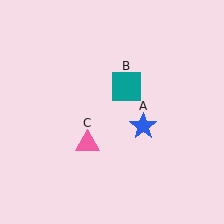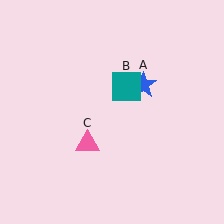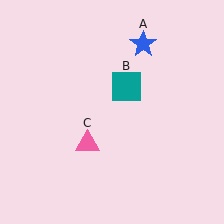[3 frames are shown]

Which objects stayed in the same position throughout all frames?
Teal square (object B) and pink triangle (object C) remained stationary.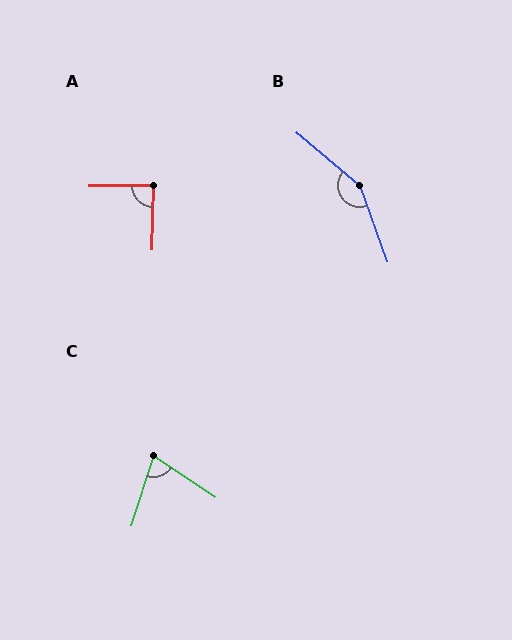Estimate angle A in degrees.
Approximately 88 degrees.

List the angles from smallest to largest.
C (73°), A (88°), B (150°).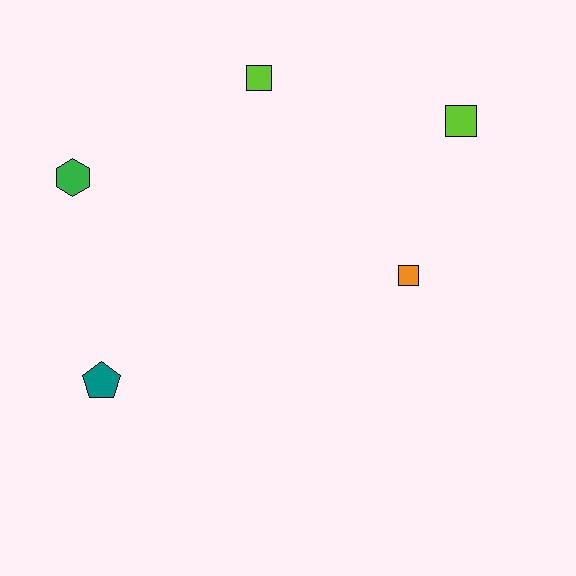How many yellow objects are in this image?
There are no yellow objects.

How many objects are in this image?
There are 5 objects.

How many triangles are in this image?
There are no triangles.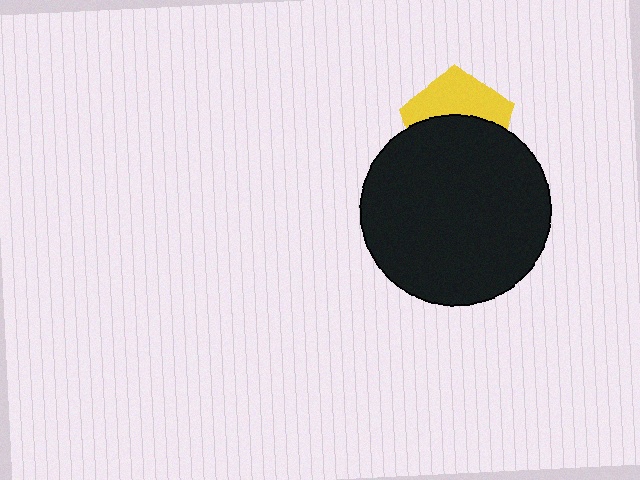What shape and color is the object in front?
The object in front is a black circle.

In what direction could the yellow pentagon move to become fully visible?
The yellow pentagon could move up. That would shift it out from behind the black circle entirely.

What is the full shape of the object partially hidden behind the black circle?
The partially hidden object is a yellow pentagon.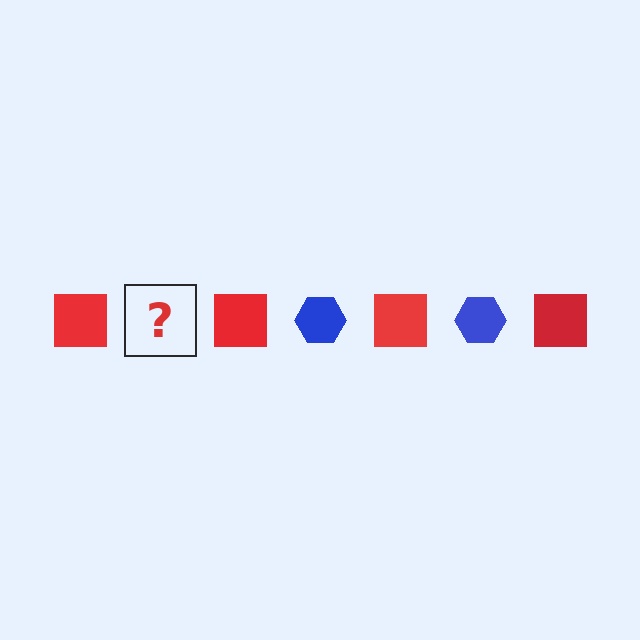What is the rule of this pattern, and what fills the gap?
The rule is that the pattern alternates between red square and blue hexagon. The gap should be filled with a blue hexagon.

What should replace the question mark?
The question mark should be replaced with a blue hexagon.